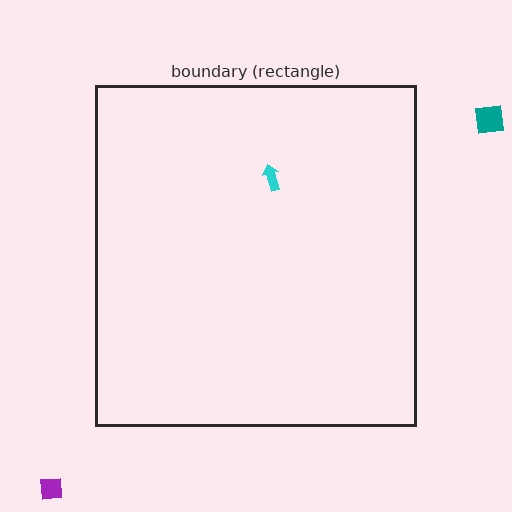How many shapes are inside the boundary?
1 inside, 2 outside.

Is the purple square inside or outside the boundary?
Outside.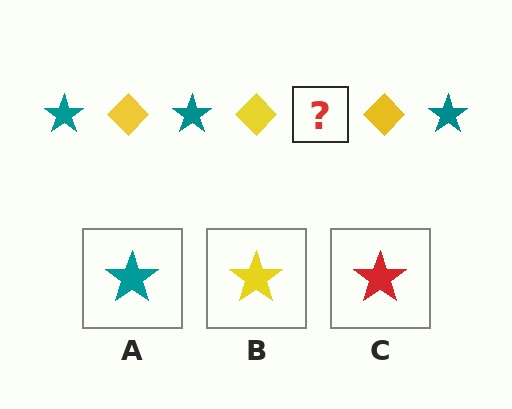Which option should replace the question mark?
Option A.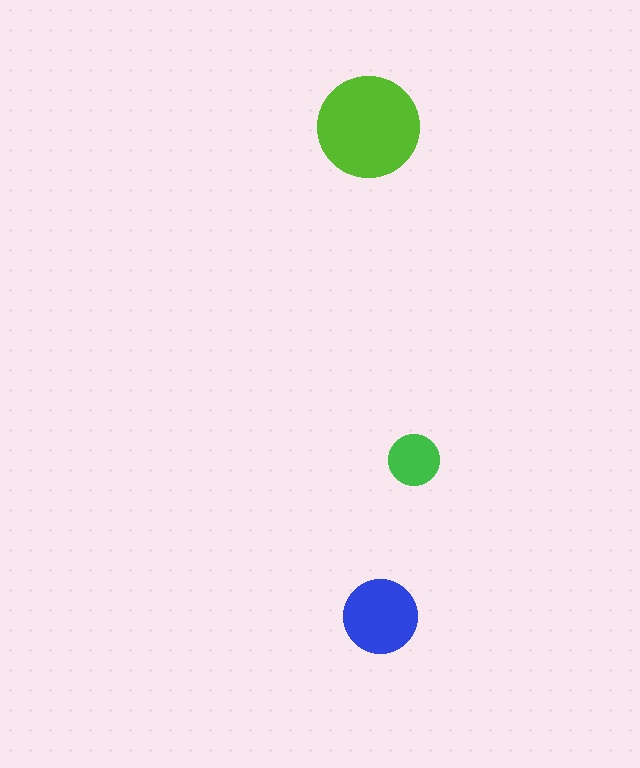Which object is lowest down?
The blue circle is bottommost.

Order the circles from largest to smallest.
the lime one, the blue one, the green one.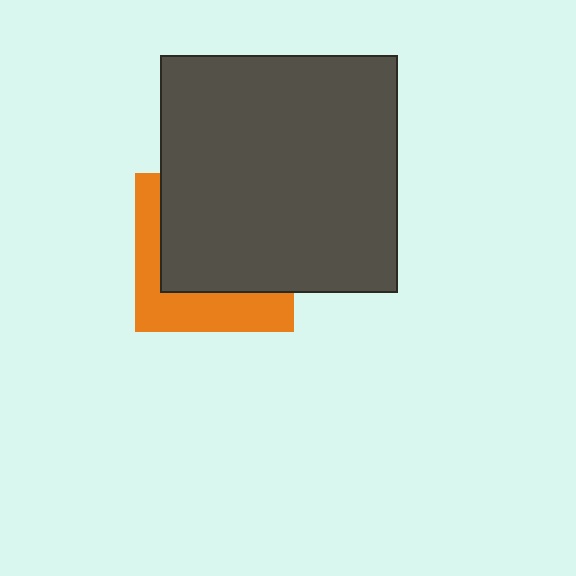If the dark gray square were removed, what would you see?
You would see the complete orange square.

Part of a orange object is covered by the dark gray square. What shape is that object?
It is a square.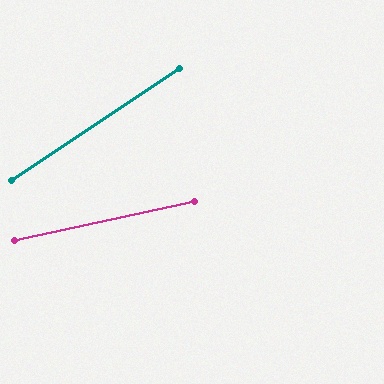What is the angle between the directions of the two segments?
Approximately 22 degrees.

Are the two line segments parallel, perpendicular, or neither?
Neither parallel nor perpendicular — they differ by about 22°.